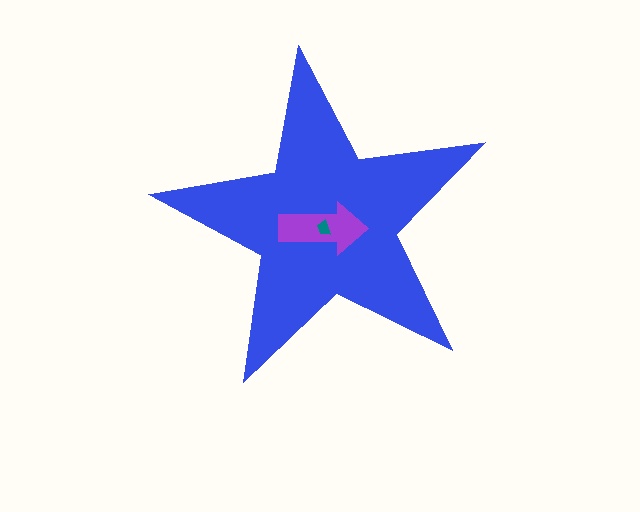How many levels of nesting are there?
3.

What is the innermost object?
The teal trapezoid.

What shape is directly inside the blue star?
The purple arrow.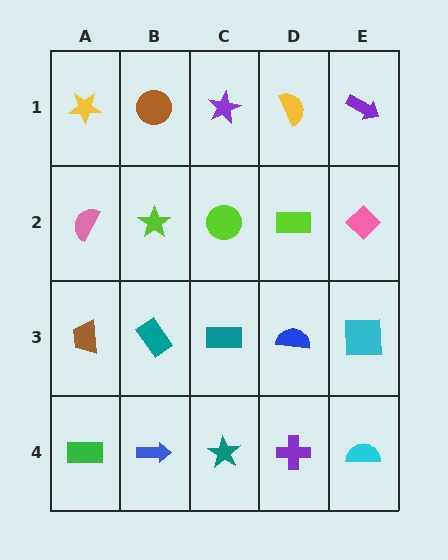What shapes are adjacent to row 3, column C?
A lime circle (row 2, column C), a teal star (row 4, column C), a teal rectangle (row 3, column B), a blue semicircle (row 3, column D).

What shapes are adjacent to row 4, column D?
A blue semicircle (row 3, column D), a teal star (row 4, column C), a cyan semicircle (row 4, column E).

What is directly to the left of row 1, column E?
A yellow semicircle.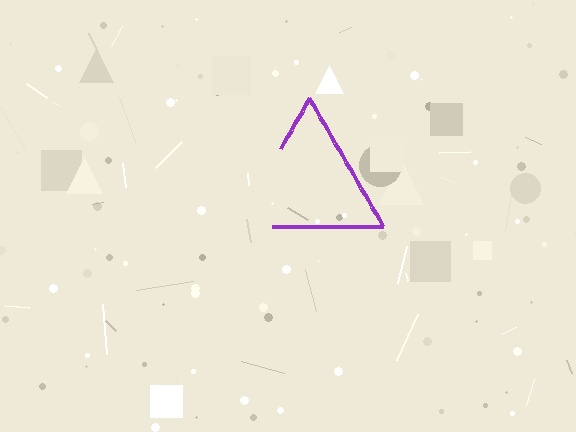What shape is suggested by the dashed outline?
The dashed outline suggests a triangle.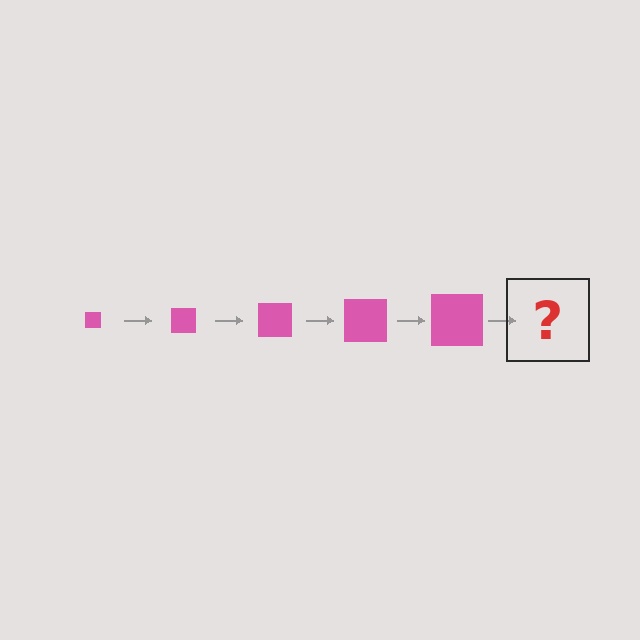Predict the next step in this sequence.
The next step is a pink square, larger than the previous one.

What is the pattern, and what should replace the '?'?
The pattern is that the square gets progressively larger each step. The '?' should be a pink square, larger than the previous one.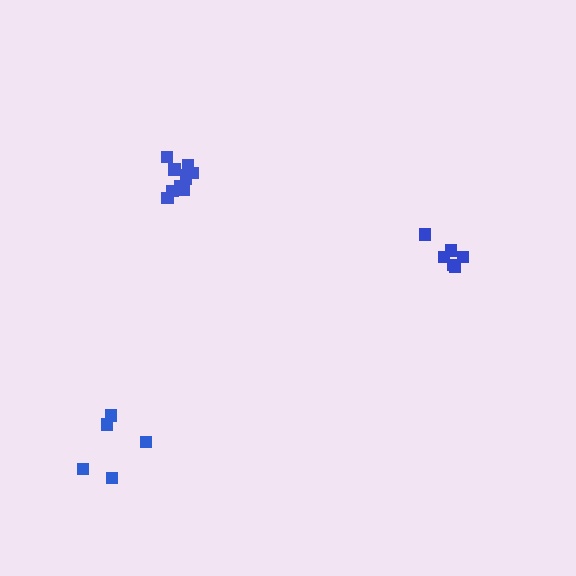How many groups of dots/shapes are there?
There are 3 groups.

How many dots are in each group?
Group 1: 10 dots, Group 2: 5 dots, Group 3: 6 dots (21 total).